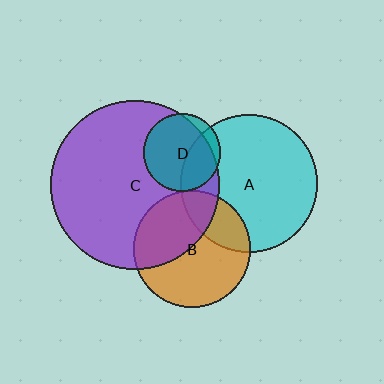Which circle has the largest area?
Circle C (purple).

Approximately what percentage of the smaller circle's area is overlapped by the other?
Approximately 20%.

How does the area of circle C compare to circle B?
Approximately 2.1 times.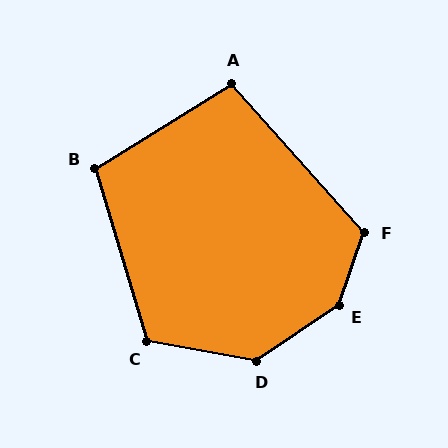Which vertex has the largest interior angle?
E, at approximately 143 degrees.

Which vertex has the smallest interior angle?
A, at approximately 100 degrees.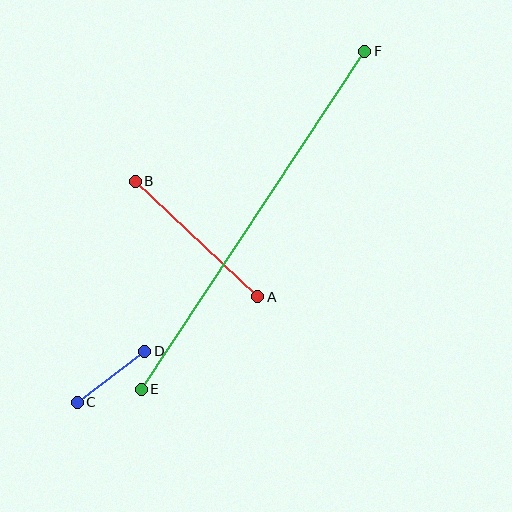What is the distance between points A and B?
The distance is approximately 168 pixels.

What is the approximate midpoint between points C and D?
The midpoint is at approximately (111, 377) pixels.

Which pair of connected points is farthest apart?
Points E and F are farthest apart.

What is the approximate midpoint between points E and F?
The midpoint is at approximately (253, 220) pixels.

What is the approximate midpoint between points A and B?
The midpoint is at approximately (196, 239) pixels.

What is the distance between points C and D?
The distance is approximately 85 pixels.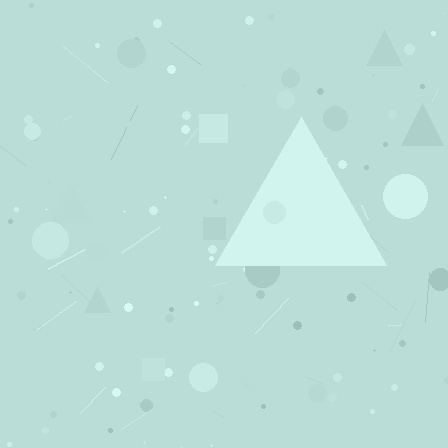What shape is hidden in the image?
A triangle is hidden in the image.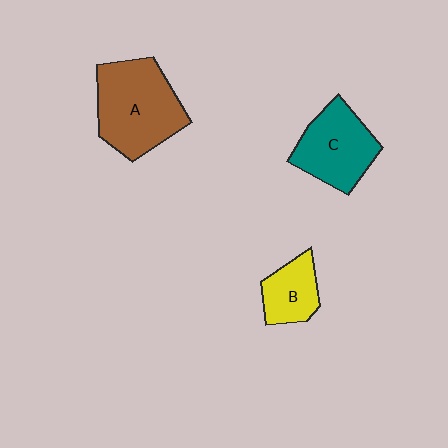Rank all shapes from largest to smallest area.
From largest to smallest: A (brown), C (teal), B (yellow).